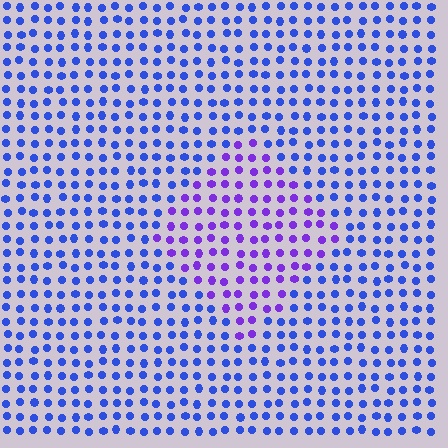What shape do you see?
I see a diamond.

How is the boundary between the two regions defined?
The boundary is defined purely by a slight shift in hue (about 39 degrees). Spacing, size, and orientation are identical on both sides.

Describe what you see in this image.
The image is filled with small blue elements in a uniform arrangement. A diamond-shaped region is visible where the elements are tinted to a slightly different hue, forming a subtle color boundary.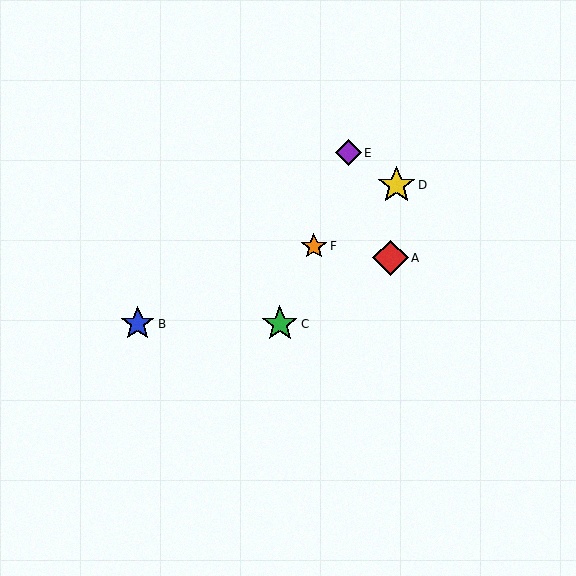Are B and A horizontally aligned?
No, B is at y≈324 and A is at y≈258.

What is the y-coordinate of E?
Object E is at y≈153.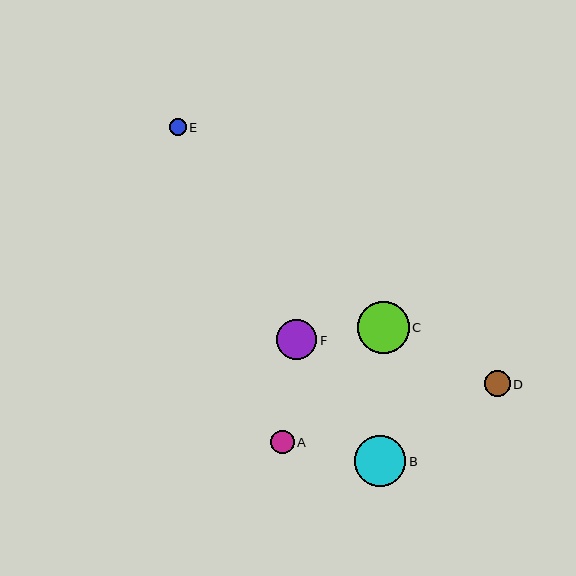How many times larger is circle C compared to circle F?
Circle C is approximately 1.3 times the size of circle F.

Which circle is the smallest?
Circle E is the smallest with a size of approximately 17 pixels.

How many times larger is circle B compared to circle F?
Circle B is approximately 1.3 times the size of circle F.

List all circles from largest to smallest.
From largest to smallest: C, B, F, D, A, E.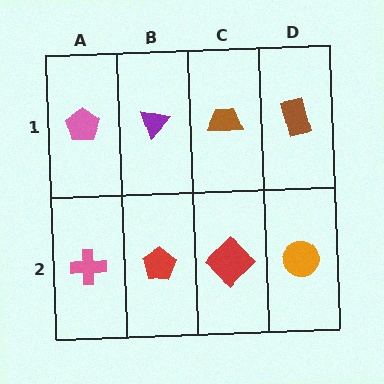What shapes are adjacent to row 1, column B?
A red pentagon (row 2, column B), a pink pentagon (row 1, column A), a brown trapezoid (row 1, column C).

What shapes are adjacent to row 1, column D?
An orange circle (row 2, column D), a brown trapezoid (row 1, column C).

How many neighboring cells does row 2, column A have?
2.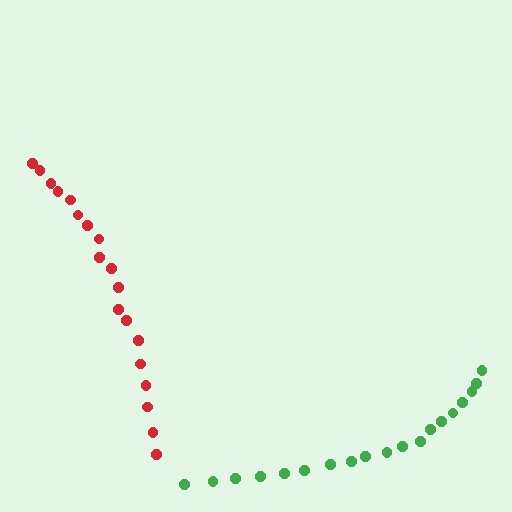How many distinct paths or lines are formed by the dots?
There are 2 distinct paths.